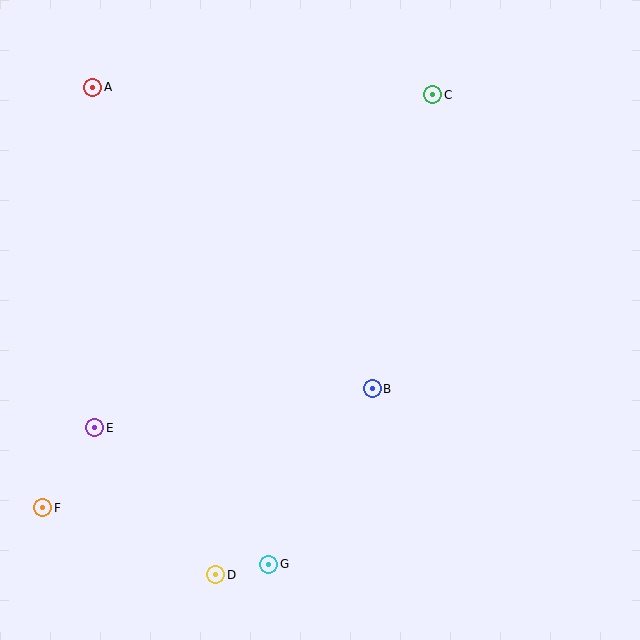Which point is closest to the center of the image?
Point B at (372, 389) is closest to the center.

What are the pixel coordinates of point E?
Point E is at (95, 428).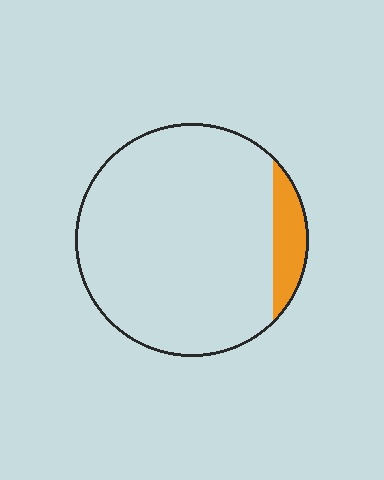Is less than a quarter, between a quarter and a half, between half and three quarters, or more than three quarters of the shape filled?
Less than a quarter.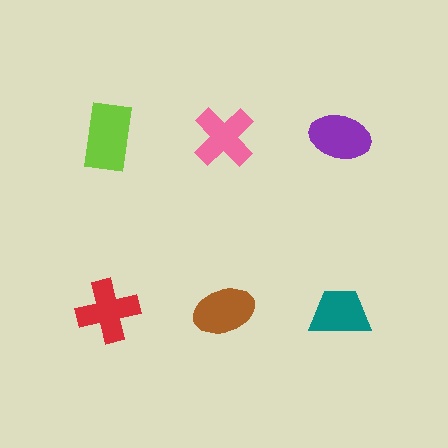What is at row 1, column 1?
A lime rectangle.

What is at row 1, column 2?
A pink cross.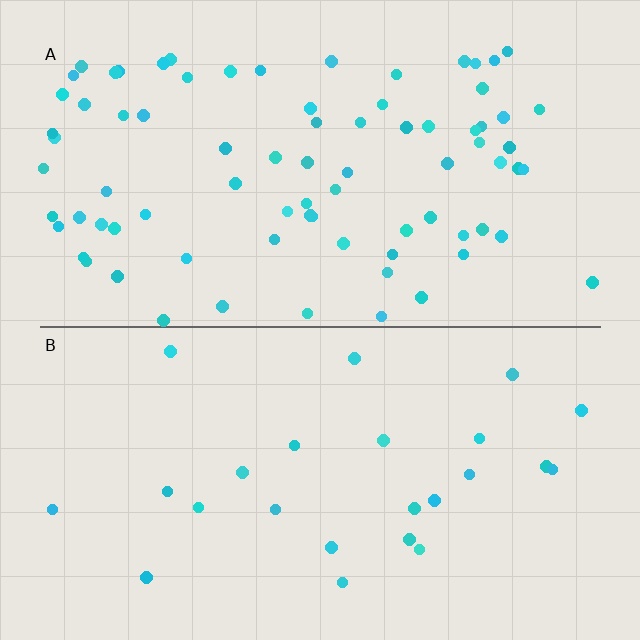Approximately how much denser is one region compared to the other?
Approximately 3.3× — region A over region B.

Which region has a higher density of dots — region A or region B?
A (the top).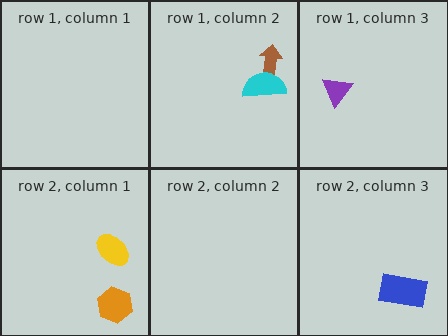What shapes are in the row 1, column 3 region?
The purple triangle.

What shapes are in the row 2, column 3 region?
The blue rectangle.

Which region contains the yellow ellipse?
The row 2, column 1 region.